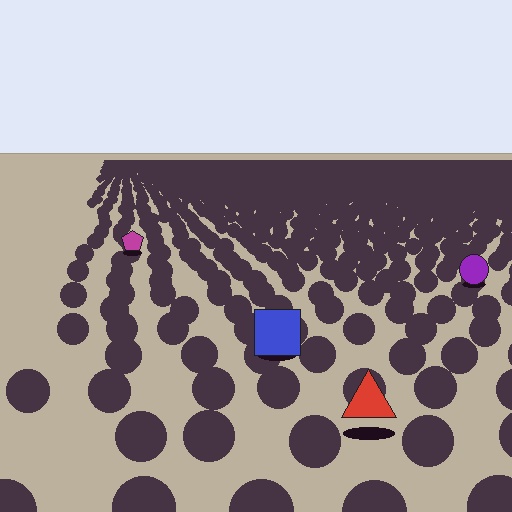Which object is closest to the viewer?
The red triangle is closest. The texture marks near it are larger and more spread out.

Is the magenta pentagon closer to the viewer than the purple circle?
No. The purple circle is closer — you can tell from the texture gradient: the ground texture is coarser near it.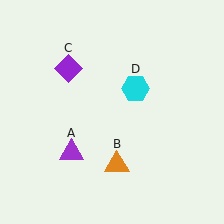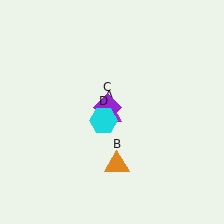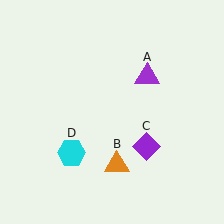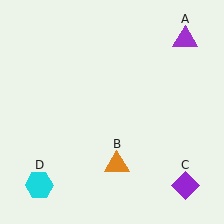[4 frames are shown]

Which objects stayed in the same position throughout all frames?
Orange triangle (object B) remained stationary.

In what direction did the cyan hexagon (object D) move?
The cyan hexagon (object D) moved down and to the left.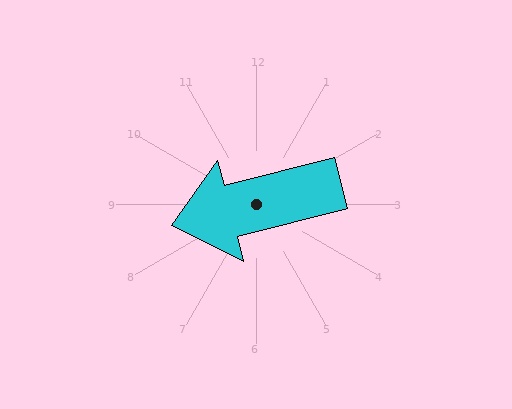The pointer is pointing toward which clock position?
Roughly 9 o'clock.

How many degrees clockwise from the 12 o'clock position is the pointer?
Approximately 256 degrees.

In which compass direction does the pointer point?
West.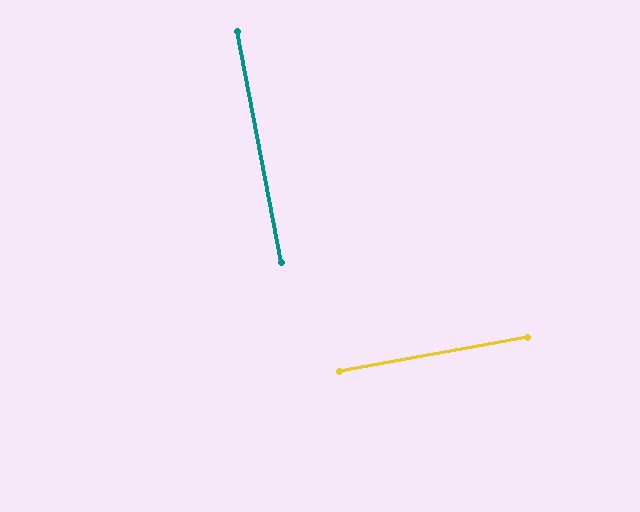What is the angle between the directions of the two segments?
Approximately 89 degrees.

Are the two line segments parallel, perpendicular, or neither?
Perpendicular — they meet at approximately 89°.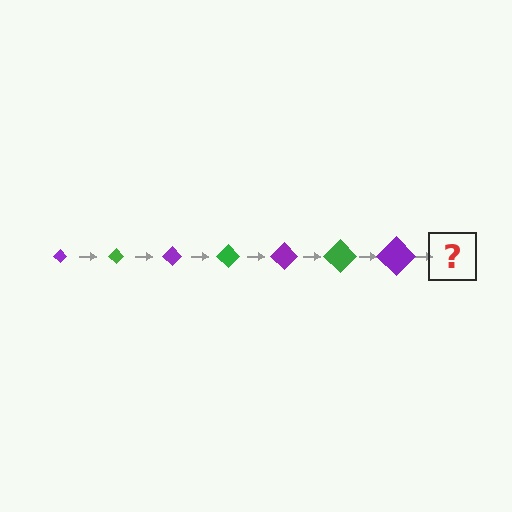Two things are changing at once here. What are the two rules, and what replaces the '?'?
The two rules are that the diamond grows larger each step and the color cycles through purple and green. The '?' should be a green diamond, larger than the previous one.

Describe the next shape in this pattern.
It should be a green diamond, larger than the previous one.